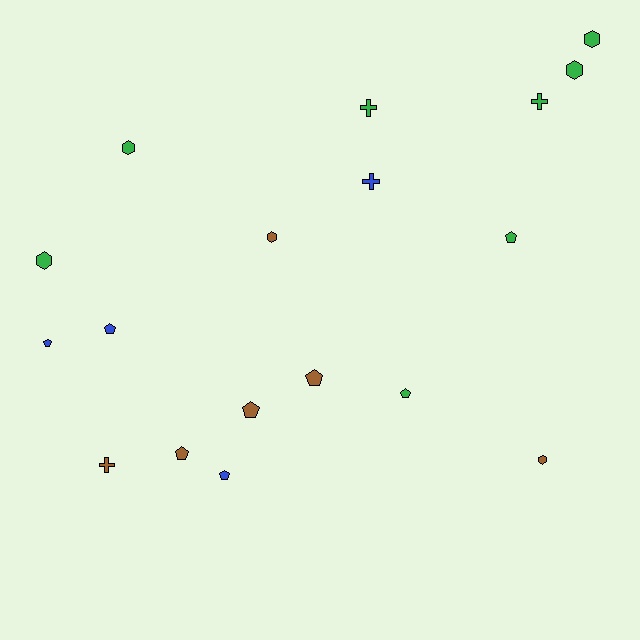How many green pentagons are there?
There are 2 green pentagons.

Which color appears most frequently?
Green, with 8 objects.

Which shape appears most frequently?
Pentagon, with 8 objects.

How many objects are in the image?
There are 18 objects.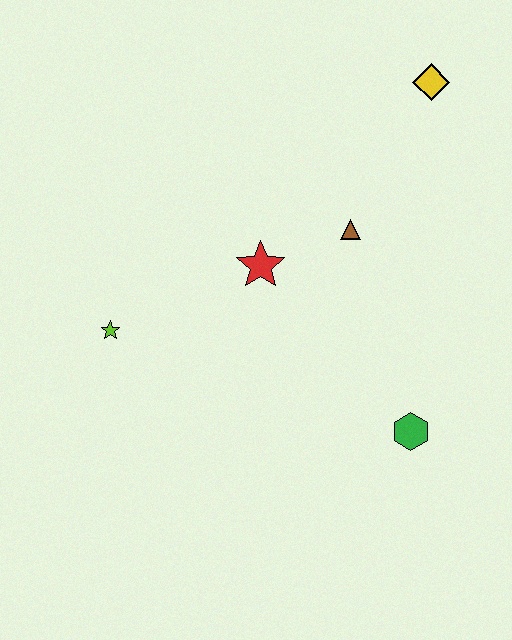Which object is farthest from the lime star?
The yellow diamond is farthest from the lime star.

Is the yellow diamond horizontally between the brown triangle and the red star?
No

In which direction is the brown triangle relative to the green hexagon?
The brown triangle is above the green hexagon.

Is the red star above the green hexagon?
Yes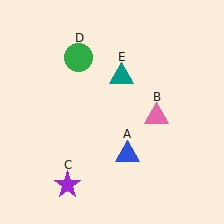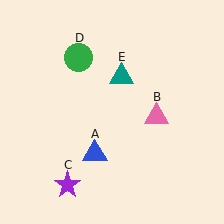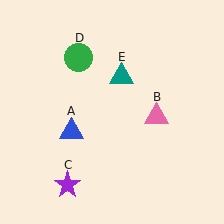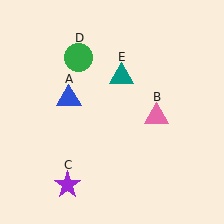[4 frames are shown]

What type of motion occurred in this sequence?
The blue triangle (object A) rotated clockwise around the center of the scene.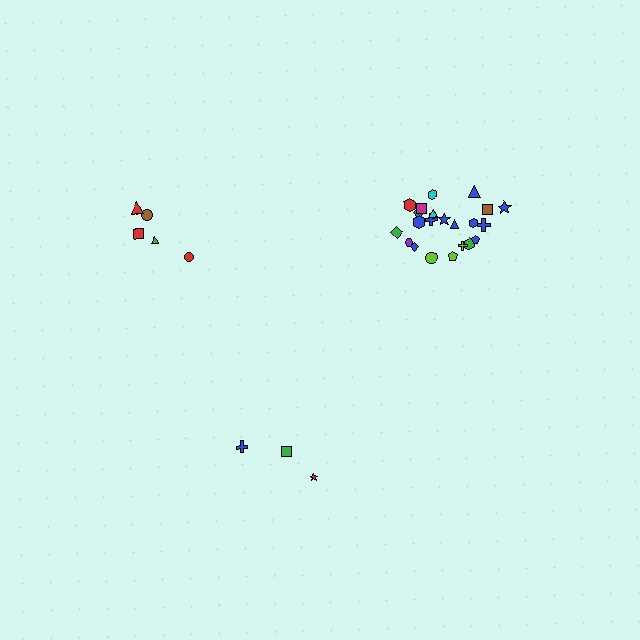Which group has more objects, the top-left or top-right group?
The top-right group.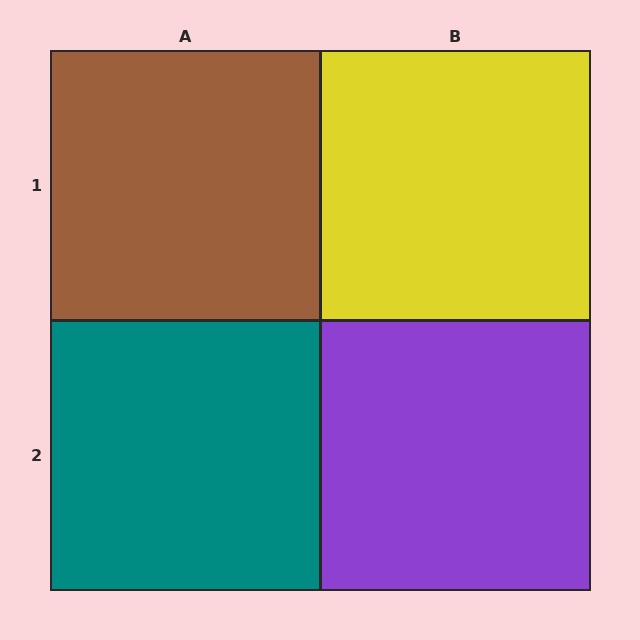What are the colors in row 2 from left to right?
Teal, purple.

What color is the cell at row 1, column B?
Yellow.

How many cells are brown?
1 cell is brown.